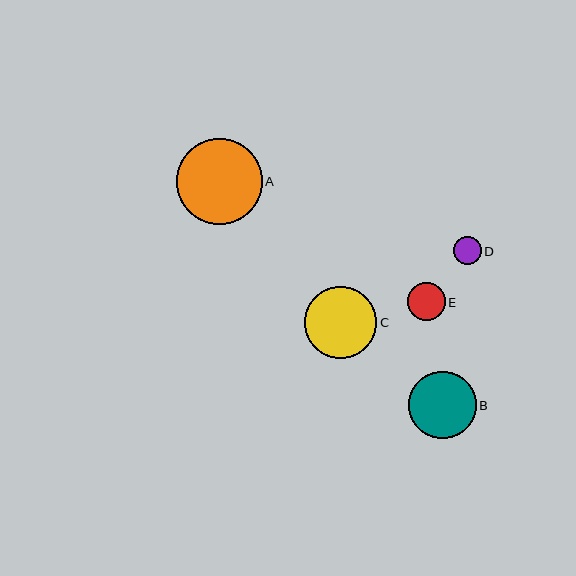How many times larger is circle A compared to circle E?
Circle A is approximately 2.3 times the size of circle E.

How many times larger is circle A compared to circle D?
Circle A is approximately 3.1 times the size of circle D.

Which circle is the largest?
Circle A is the largest with a size of approximately 86 pixels.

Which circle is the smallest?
Circle D is the smallest with a size of approximately 28 pixels.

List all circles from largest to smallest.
From largest to smallest: A, C, B, E, D.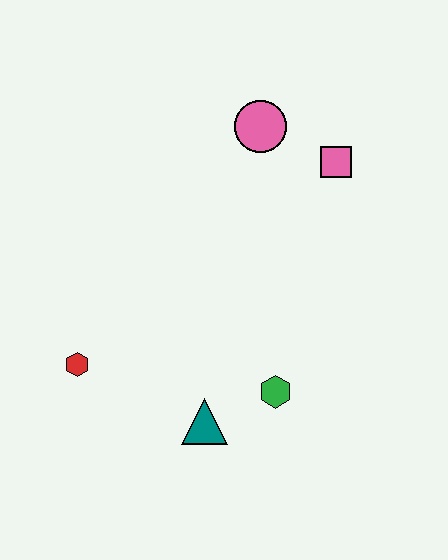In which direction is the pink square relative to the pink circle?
The pink square is to the right of the pink circle.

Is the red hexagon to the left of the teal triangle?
Yes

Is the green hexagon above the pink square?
No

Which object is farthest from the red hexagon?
The pink square is farthest from the red hexagon.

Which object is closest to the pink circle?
The pink square is closest to the pink circle.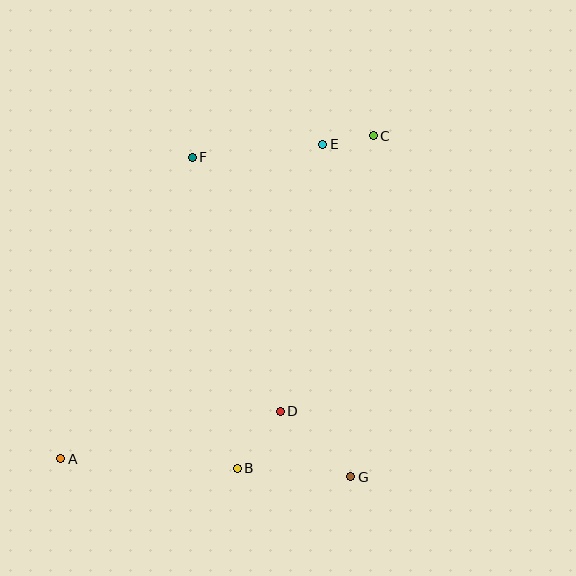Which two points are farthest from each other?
Points A and C are farthest from each other.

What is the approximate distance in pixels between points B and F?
The distance between B and F is approximately 315 pixels.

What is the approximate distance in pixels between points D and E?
The distance between D and E is approximately 270 pixels.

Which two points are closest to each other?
Points C and E are closest to each other.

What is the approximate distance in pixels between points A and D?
The distance between A and D is approximately 224 pixels.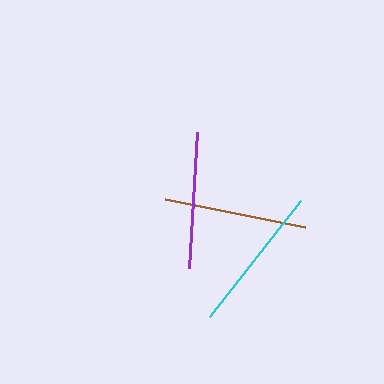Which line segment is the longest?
The cyan line is the longest at approximately 148 pixels.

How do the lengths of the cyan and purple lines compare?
The cyan and purple lines are approximately the same length.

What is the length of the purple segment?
The purple segment is approximately 137 pixels long.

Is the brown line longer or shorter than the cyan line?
The cyan line is longer than the brown line.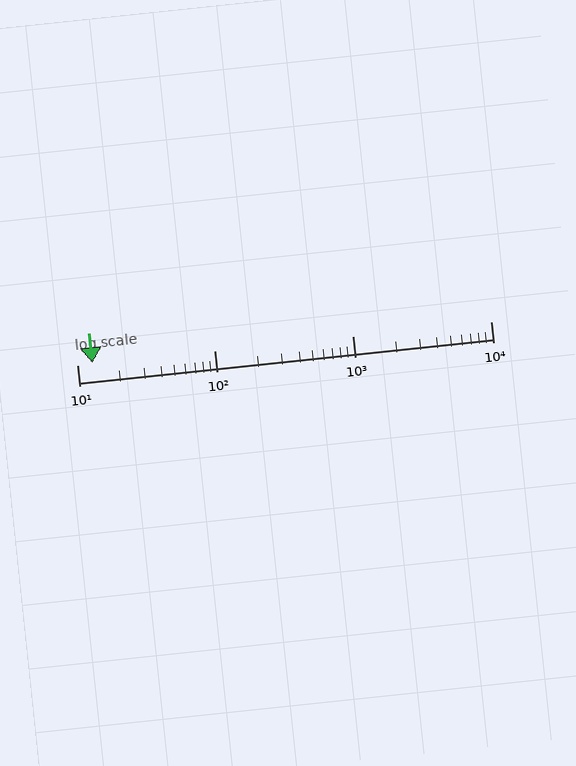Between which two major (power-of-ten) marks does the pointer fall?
The pointer is between 10 and 100.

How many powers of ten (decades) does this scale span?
The scale spans 3 decades, from 10 to 10000.